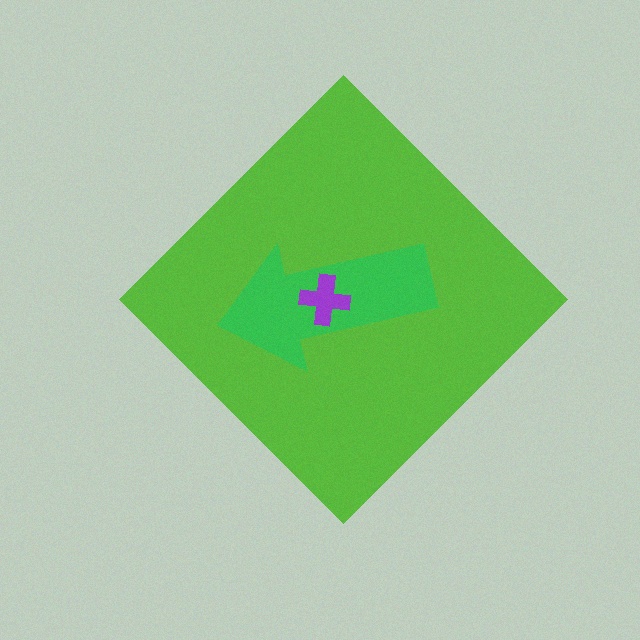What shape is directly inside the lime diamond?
The green arrow.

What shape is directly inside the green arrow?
The purple cross.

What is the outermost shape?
The lime diamond.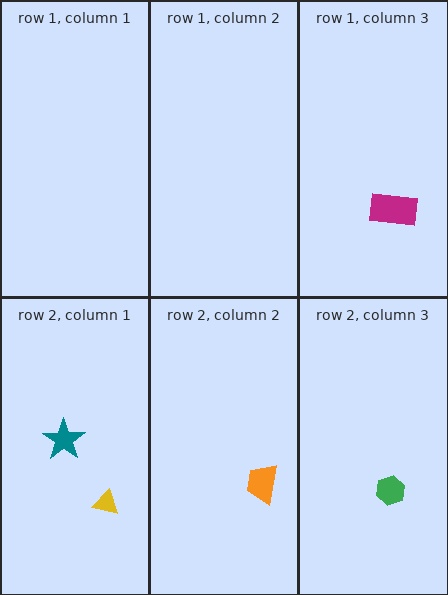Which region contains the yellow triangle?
The row 2, column 1 region.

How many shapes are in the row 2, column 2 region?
1.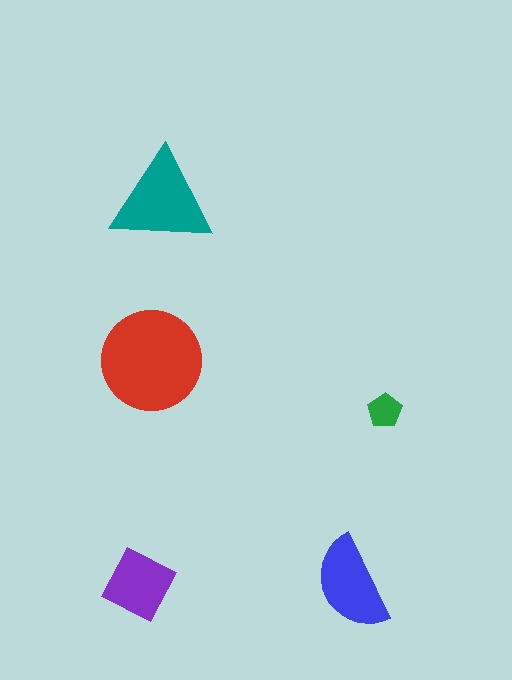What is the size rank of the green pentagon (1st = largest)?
5th.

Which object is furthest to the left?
The purple diamond is leftmost.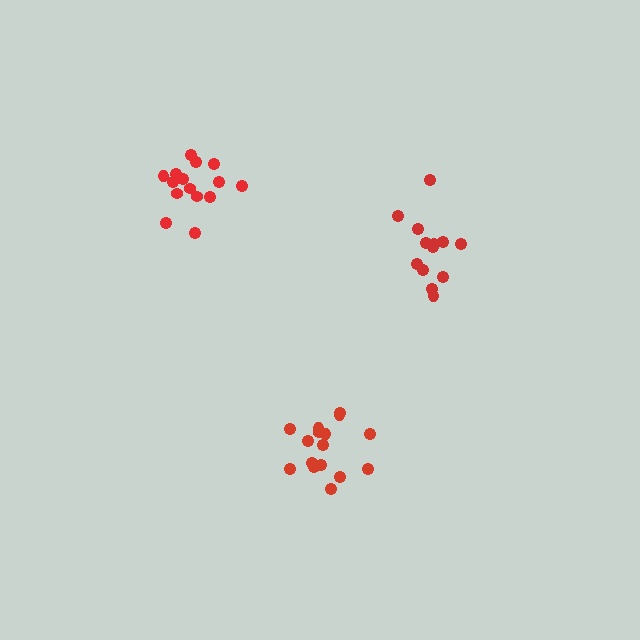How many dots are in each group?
Group 1: 13 dots, Group 2: 16 dots, Group 3: 15 dots (44 total).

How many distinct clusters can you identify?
There are 3 distinct clusters.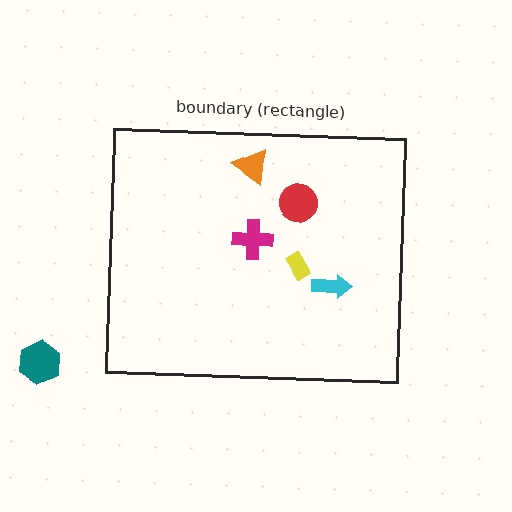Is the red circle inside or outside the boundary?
Inside.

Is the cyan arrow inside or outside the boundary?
Inside.